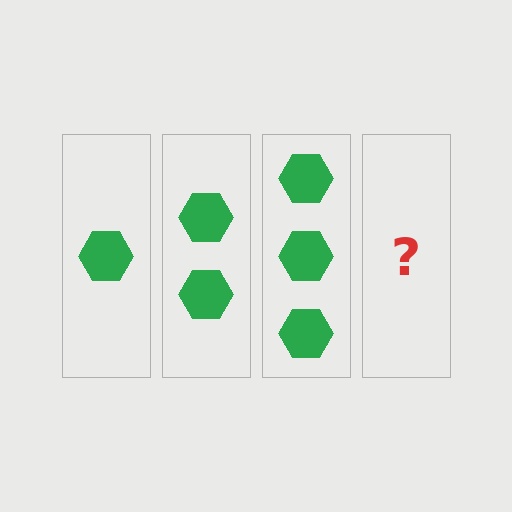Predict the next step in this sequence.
The next step is 4 hexagons.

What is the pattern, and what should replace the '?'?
The pattern is that each step adds one more hexagon. The '?' should be 4 hexagons.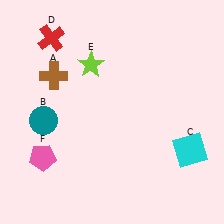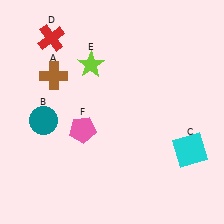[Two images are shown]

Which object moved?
The pink pentagon (F) moved right.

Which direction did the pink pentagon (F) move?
The pink pentagon (F) moved right.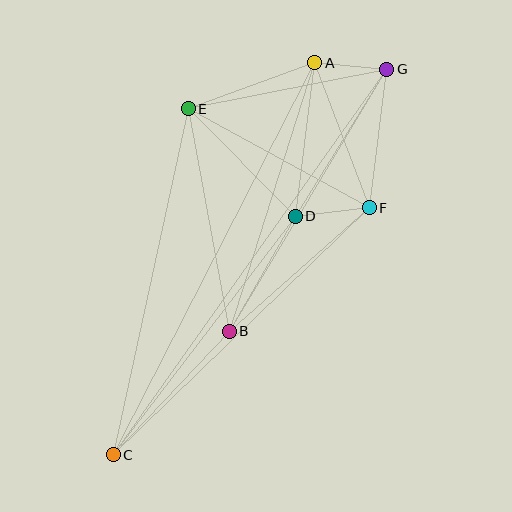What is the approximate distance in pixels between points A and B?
The distance between A and B is approximately 282 pixels.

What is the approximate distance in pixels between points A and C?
The distance between A and C is approximately 441 pixels.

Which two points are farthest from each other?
Points C and G are farthest from each other.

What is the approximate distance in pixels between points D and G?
The distance between D and G is approximately 173 pixels.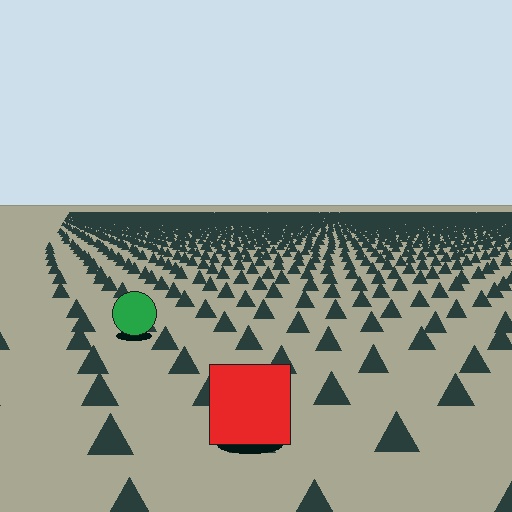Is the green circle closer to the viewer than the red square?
No. The red square is closer — you can tell from the texture gradient: the ground texture is coarser near it.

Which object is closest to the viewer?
The red square is closest. The texture marks near it are larger and more spread out.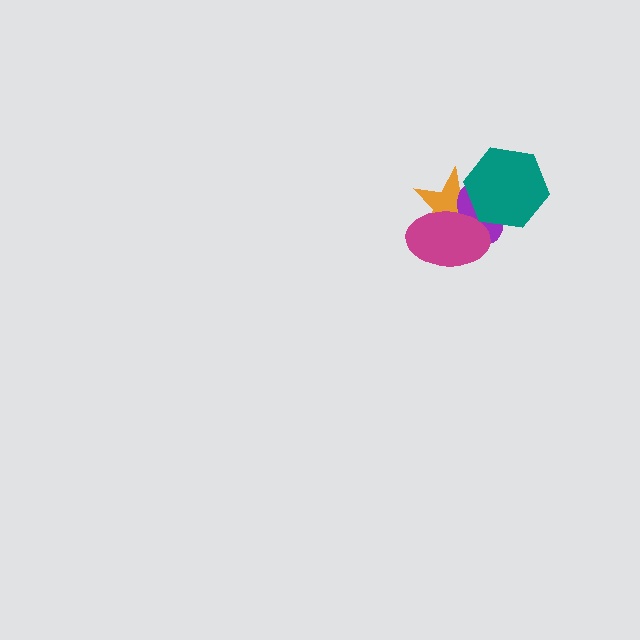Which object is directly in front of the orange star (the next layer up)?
The purple ellipse is directly in front of the orange star.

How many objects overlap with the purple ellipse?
3 objects overlap with the purple ellipse.